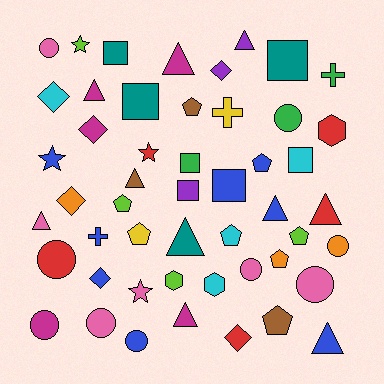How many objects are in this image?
There are 50 objects.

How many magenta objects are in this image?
There are 5 magenta objects.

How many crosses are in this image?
There are 3 crosses.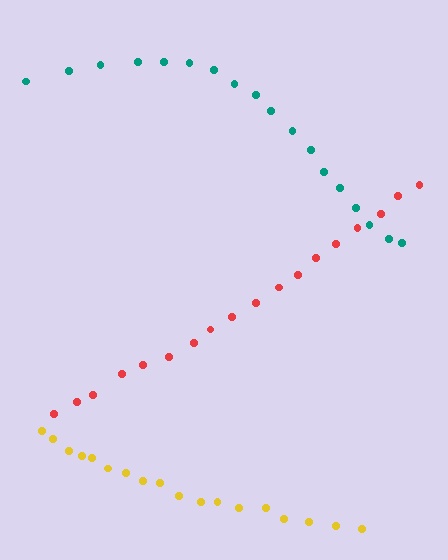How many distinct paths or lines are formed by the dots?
There are 3 distinct paths.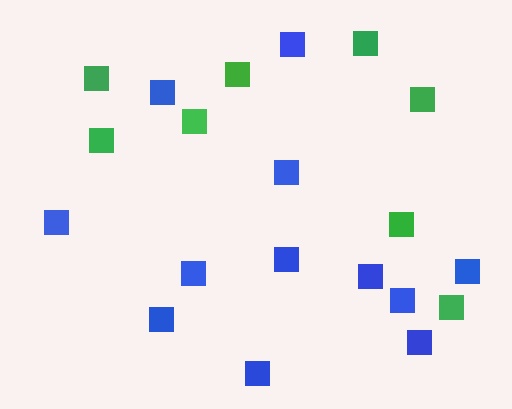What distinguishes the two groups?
There are 2 groups: one group of blue squares (12) and one group of green squares (8).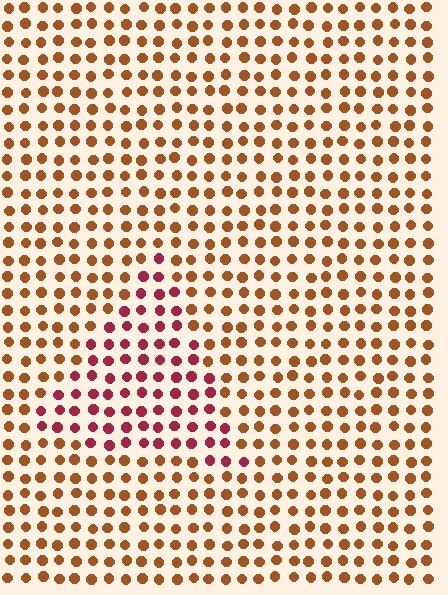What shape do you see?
I see a triangle.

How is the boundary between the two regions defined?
The boundary is defined purely by a slight shift in hue (about 42 degrees). Spacing, size, and orientation are identical on both sides.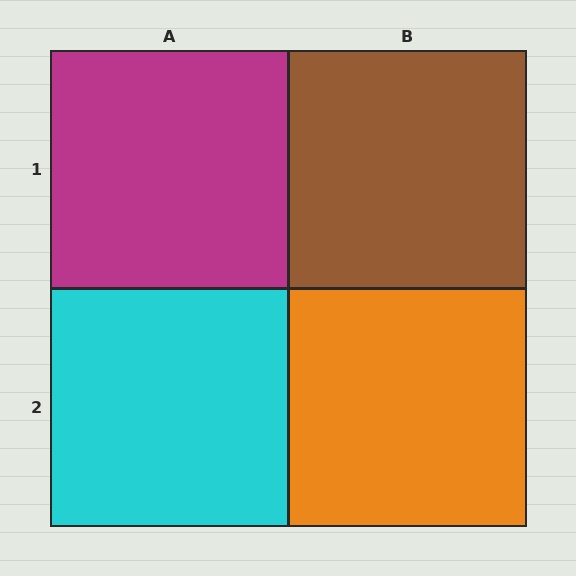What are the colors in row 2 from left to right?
Cyan, orange.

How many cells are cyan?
1 cell is cyan.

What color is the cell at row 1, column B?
Brown.